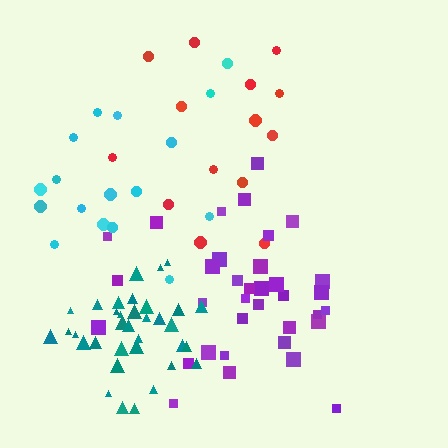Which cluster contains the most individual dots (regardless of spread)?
Purple (35).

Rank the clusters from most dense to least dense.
teal, purple, red, cyan.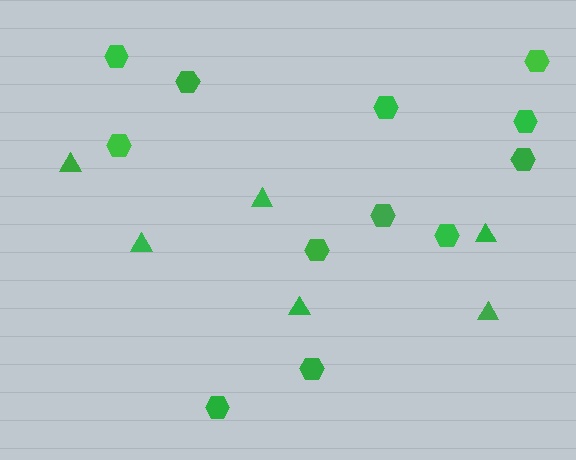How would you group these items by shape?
There are 2 groups: one group of triangles (6) and one group of hexagons (12).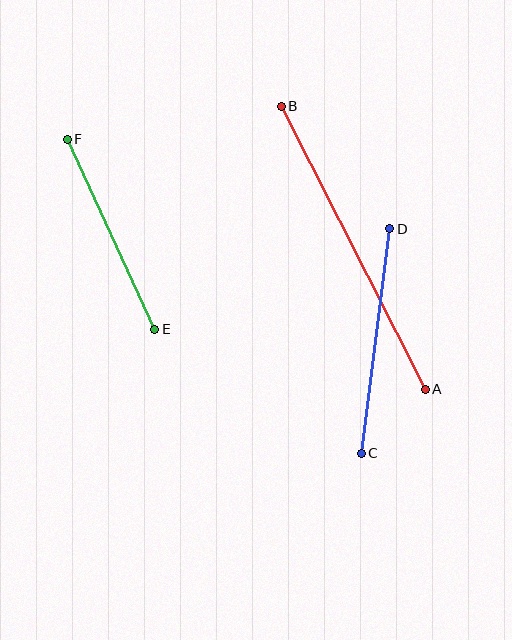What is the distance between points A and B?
The distance is approximately 317 pixels.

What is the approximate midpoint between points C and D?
The midpoint is at approximately (376, 341) pixels.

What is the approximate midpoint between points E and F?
The midpoint is at approximately (111, 234) pixels.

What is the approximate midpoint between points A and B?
The midpoint is at approximately (353, 248) pixels.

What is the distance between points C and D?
The distance is approximately 226 pixels.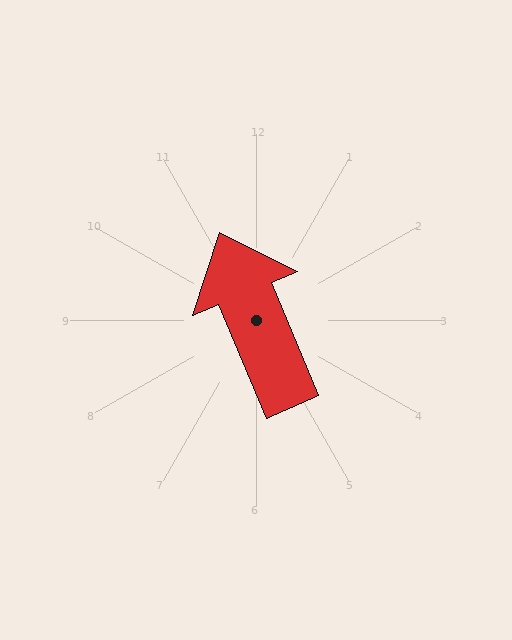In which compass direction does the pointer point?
Northwest.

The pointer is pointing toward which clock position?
Roughly 11 o'clock.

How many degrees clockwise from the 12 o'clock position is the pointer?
Approximately 337 degrees.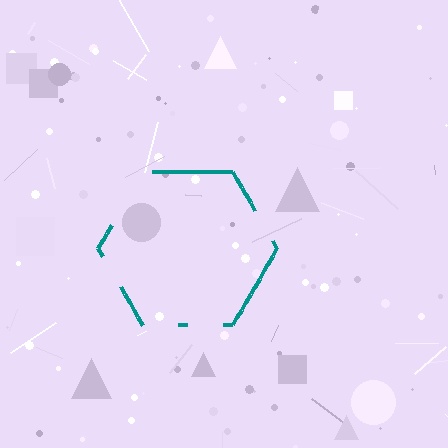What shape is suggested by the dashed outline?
The dashed outline suggests a hexagon.